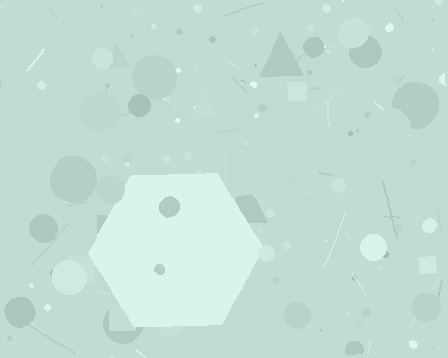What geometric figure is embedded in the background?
A hexagon is embedded in the background.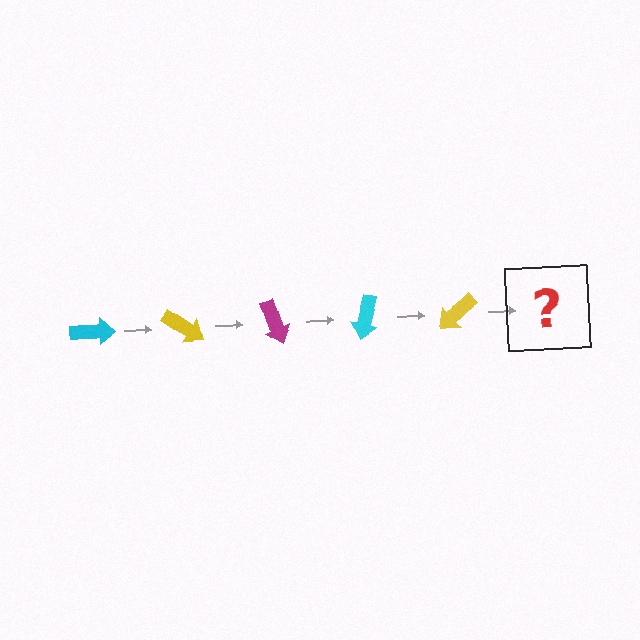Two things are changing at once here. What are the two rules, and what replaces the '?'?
The two rules are that it rotates 35 degrees each step and the color cycles through cyan, yellow, and magenta. The '?' should be a magenta arrow, rotated 175 degrees from the start.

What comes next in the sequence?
The next element should be a magenta arrow, rotated 175 degrees from the start.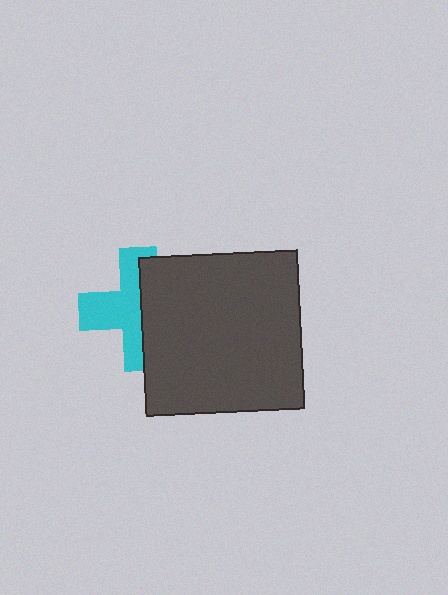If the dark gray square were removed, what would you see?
You would see the complete cyan cross.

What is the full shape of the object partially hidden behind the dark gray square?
The partially hidden object is a cyan cross.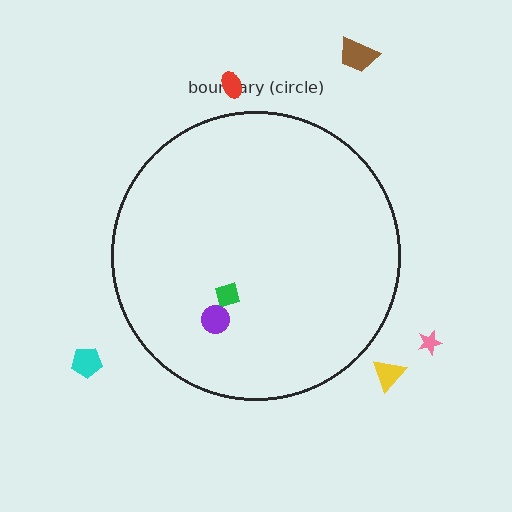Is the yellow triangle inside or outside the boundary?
Outside.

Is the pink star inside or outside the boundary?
Outside.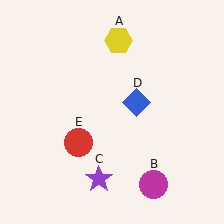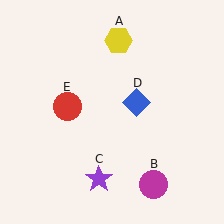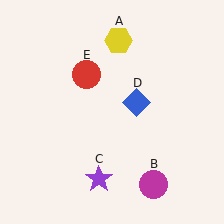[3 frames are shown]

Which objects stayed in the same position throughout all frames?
Yellow hexagon (object A) and magenta circle (object B) and purple star (object C) and blue diamond (object D) remained stationary.